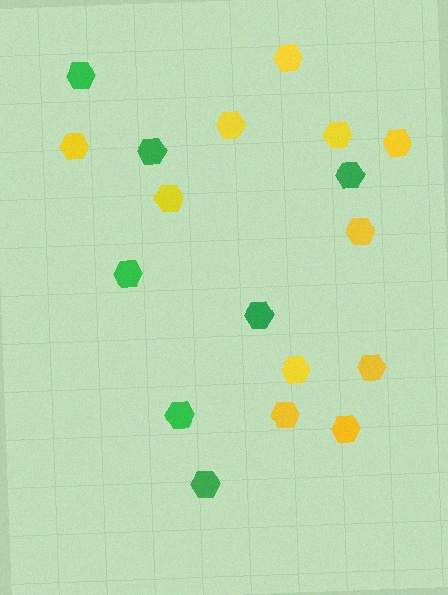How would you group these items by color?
There are 2 groups: one group of yellow hexagons (11) and one group of green hexagons (7).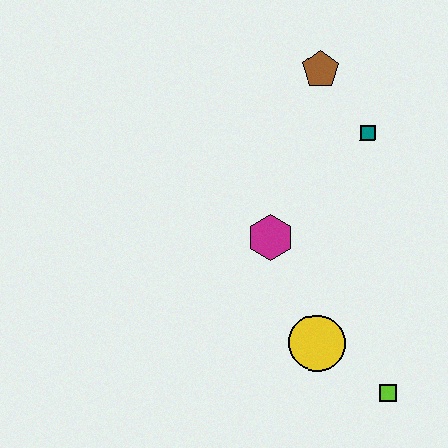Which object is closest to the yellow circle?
The lime square is closest to the yellow circle.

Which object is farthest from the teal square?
The lime square is farthest from the teal square.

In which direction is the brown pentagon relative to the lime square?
The brown pentagon is above the lime square.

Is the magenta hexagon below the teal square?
Yes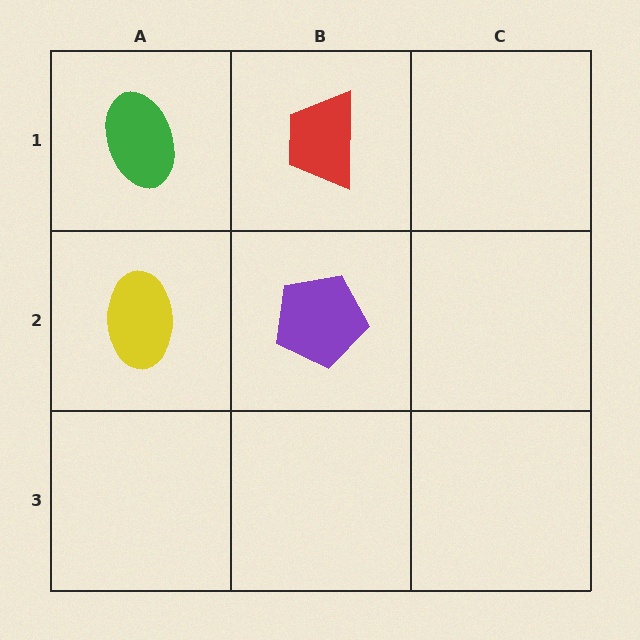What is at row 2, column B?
A purple pentagon.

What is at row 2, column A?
A yellow ellipse.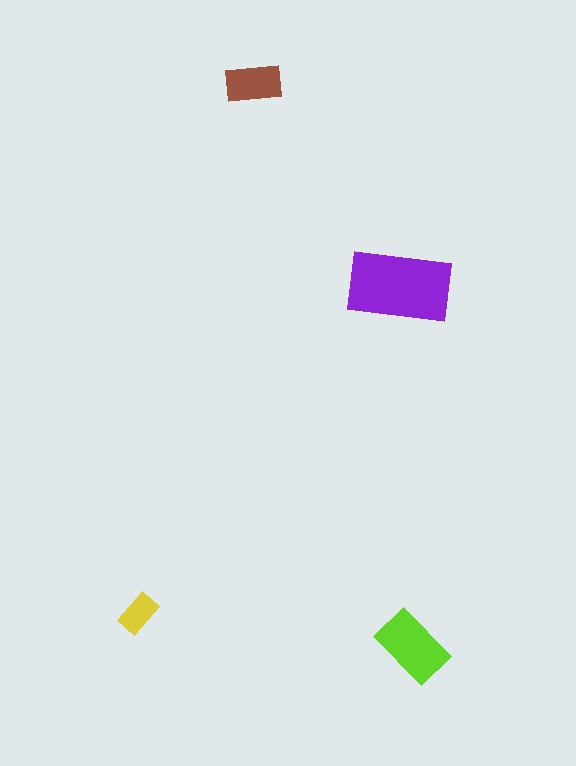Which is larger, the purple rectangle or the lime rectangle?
The purple one.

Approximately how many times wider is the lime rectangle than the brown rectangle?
About 1.5 times wider.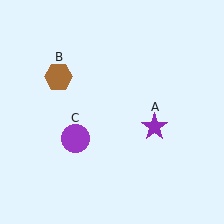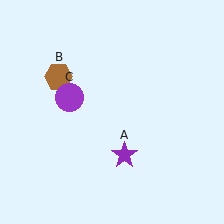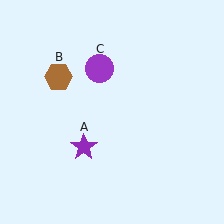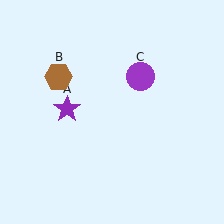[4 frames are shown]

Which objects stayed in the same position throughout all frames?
Brown hexagon (object B) remained stationary.